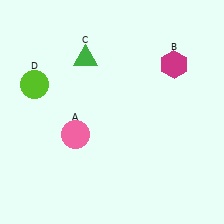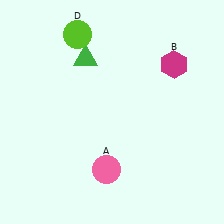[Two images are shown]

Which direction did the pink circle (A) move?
The pink circle (A) moved down.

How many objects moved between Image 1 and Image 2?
2 objects moved between the two images.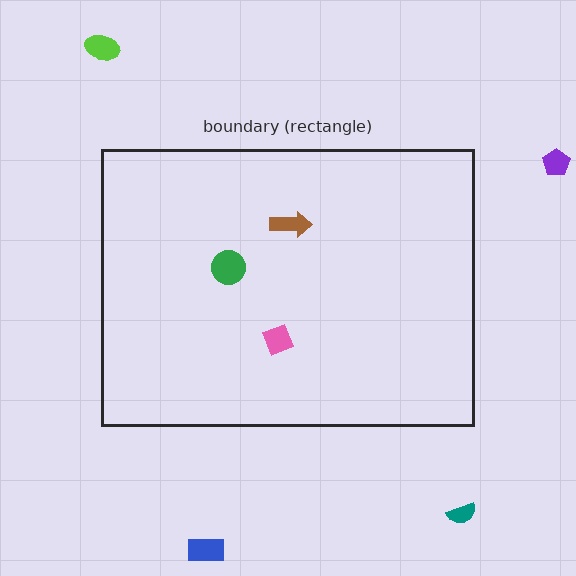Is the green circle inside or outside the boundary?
Inside.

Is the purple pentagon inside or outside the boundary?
Outside.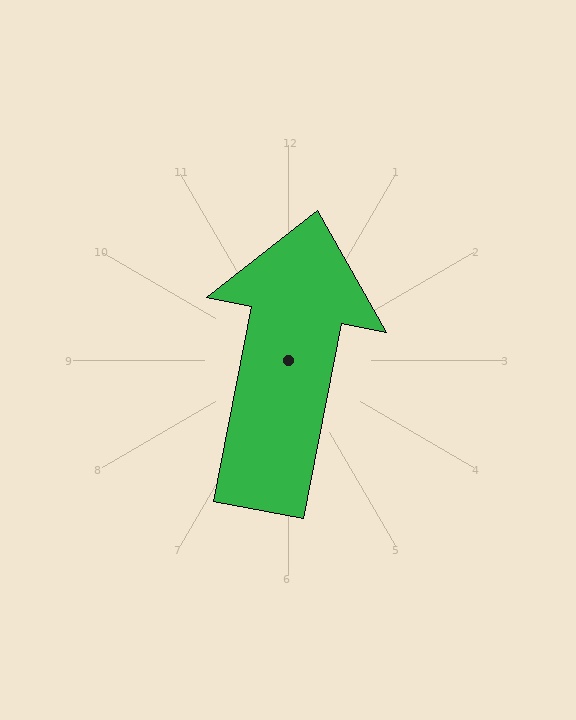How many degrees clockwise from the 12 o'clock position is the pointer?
Approximately 11 degrees.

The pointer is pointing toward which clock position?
Roughly 12 o'clock.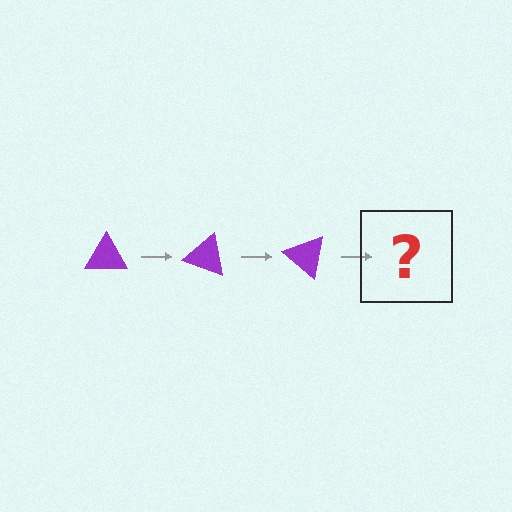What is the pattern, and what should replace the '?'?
The pattern is that the triangle rotates 20 degrees each step. The '?' should be a purple triangle rotated 60 degrees.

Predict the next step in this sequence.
The next step is a purple triangle rotated 60 degrees.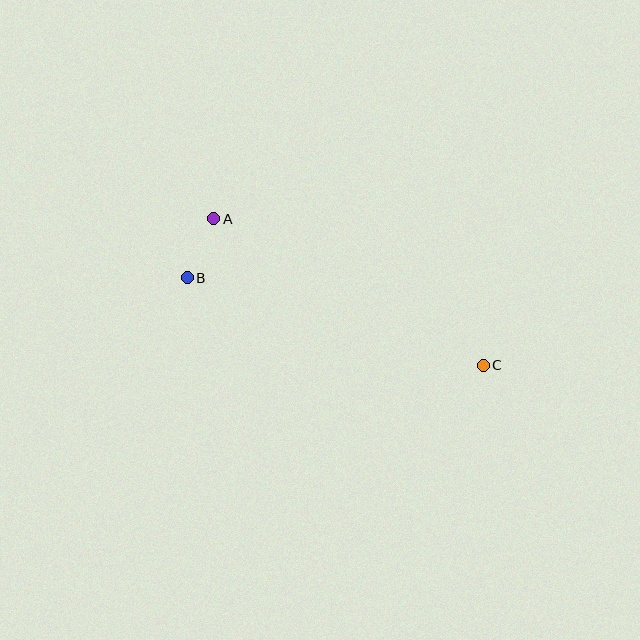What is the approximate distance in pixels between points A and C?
The distance between A and C is approximately 307 pixels.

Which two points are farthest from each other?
Points B and C are farthest from each other.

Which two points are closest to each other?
Points A and B are closest to each other.